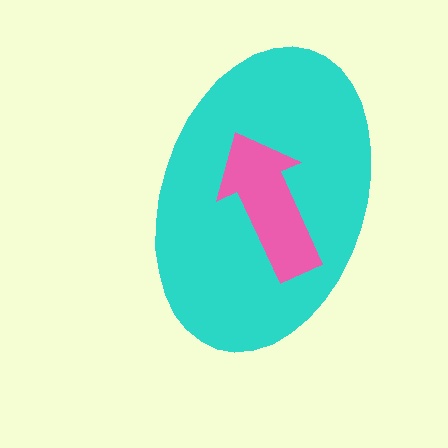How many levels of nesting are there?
2.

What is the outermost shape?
The cyan ellipse.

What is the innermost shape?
The pink arrow.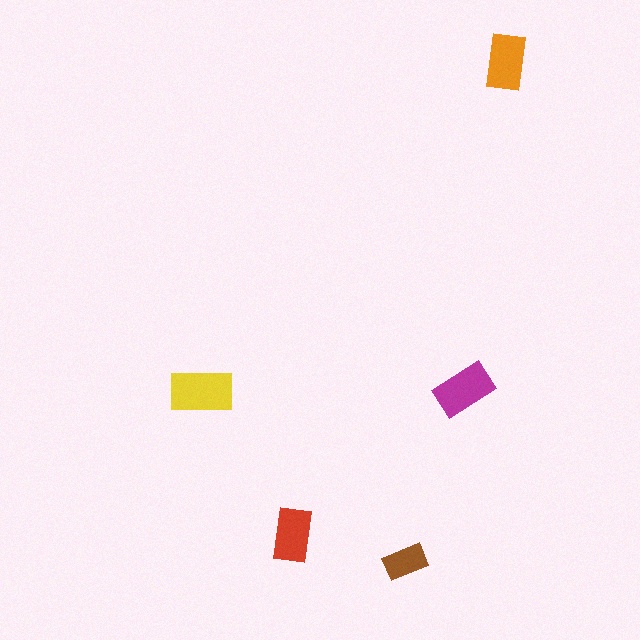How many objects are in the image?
There are 5 objects in the image.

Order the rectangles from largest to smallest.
the yellow one, the magenta one, the orange one, the red one, the brown one.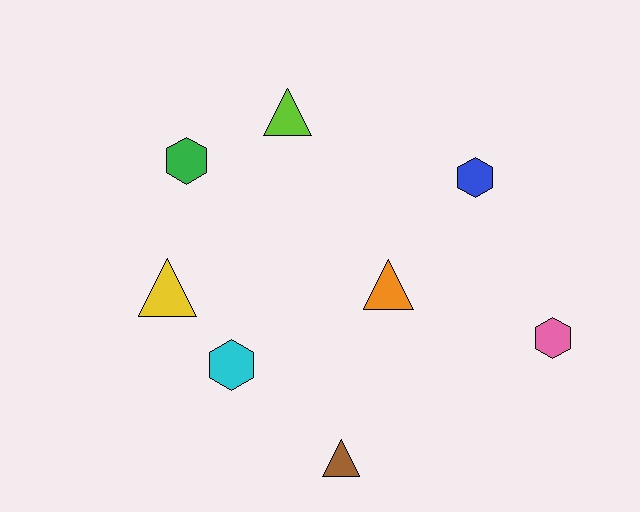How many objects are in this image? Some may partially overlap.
There are 8 objects.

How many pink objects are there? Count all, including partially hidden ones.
There is 1 pink object.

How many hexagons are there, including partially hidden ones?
There are 4 hexagons.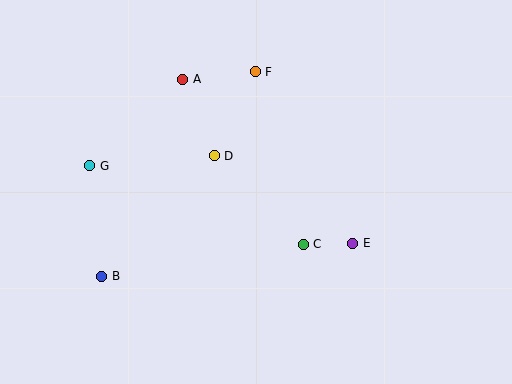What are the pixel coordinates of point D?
Point D is at (214, 156).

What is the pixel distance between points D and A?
The distance between D and A is 83 pixels.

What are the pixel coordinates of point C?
Point C is at (303, 244).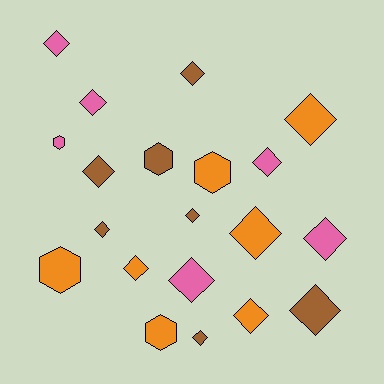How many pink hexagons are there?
There is 1 pink hexagon.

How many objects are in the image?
There are 20 objects.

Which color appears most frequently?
Brown, with 7 objects.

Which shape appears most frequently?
Diamond, with 15 objects.